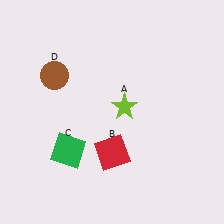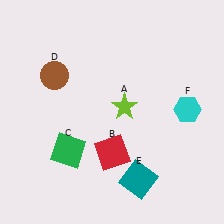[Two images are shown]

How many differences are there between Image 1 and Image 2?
There are 2 differences between the two images.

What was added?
A teal square (E), a cyan hexagon (F) were added in Image 2.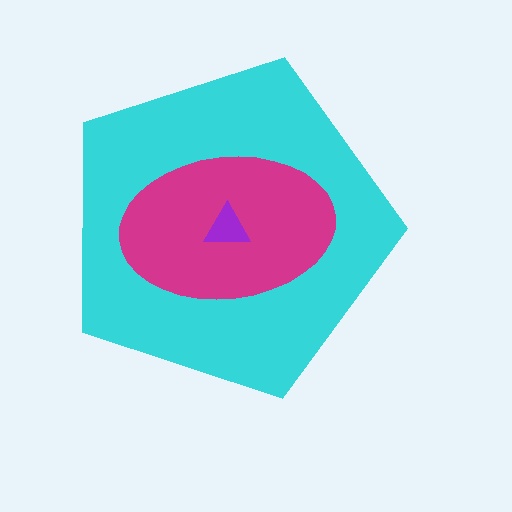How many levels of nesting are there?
3.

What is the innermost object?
The purple triangle.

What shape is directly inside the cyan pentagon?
The magenta ellipse.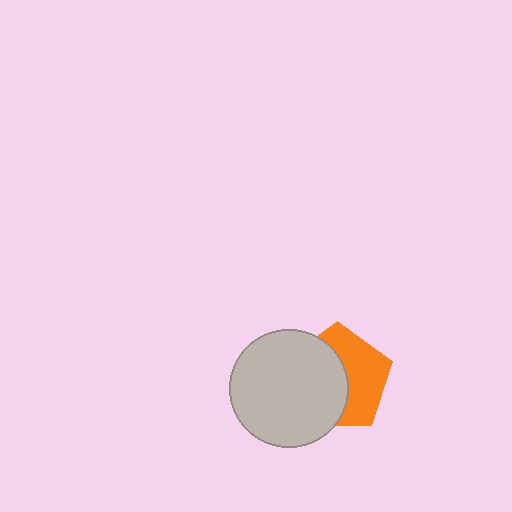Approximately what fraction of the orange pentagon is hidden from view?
Roughly 53% of the orange pentagon is hidden behind the light gray circle.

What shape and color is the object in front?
The object in front is a light gray circle.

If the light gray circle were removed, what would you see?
You would see the complete orange pentagon.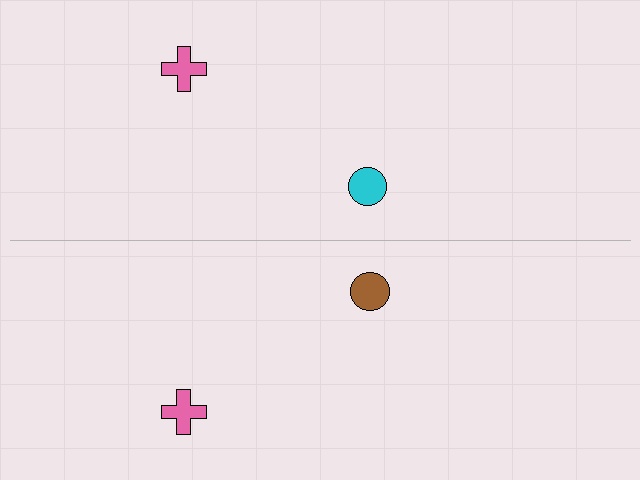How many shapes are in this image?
There are 4 shapes in this image.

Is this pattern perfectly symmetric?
No, the pattern is not perfectly symmetric. The brown circle on the bottom side breaks the symmetry — its mirror counterpart is cyan.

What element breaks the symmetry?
The brown circle on the bottom side breaks the symmetry — its mirror counterpart is cyan.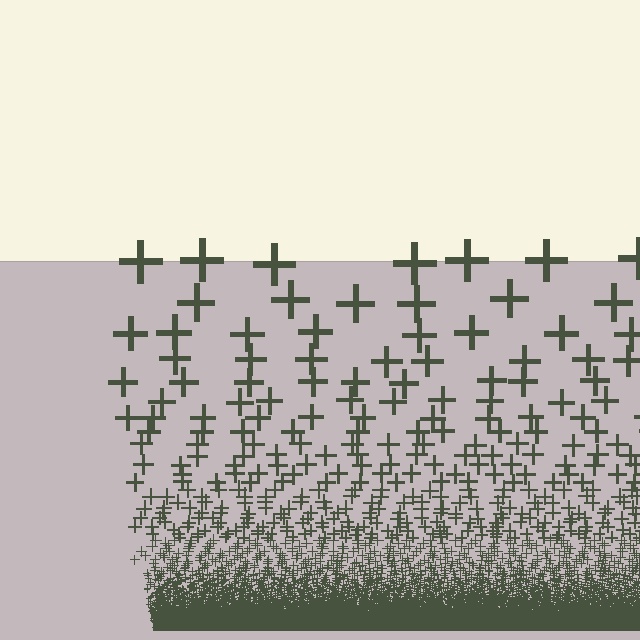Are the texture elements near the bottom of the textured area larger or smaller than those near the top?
Smaller. The gradient is inverted — elements near the bottom are smaller and denser.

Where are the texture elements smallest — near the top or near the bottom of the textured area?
Near the bottom.